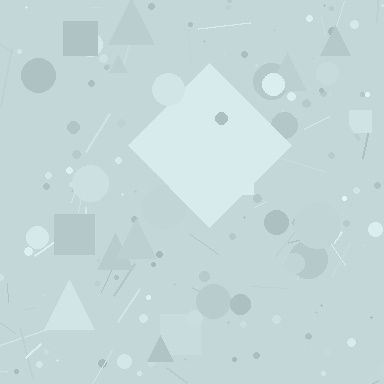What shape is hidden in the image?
A diamond is hidden in the image.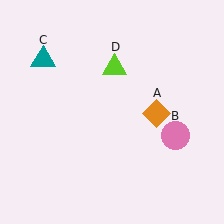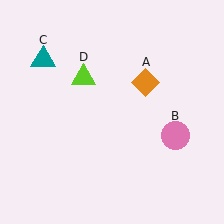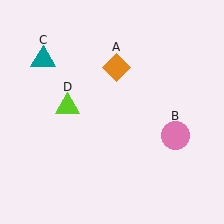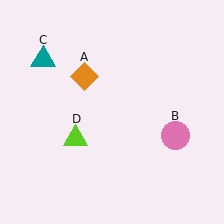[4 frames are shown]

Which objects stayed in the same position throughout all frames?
Pink circle (object B) and teal triangle (object C) remained stationary.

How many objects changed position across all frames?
2 objects changed position: orange diamond (object A), lime triangle (object D).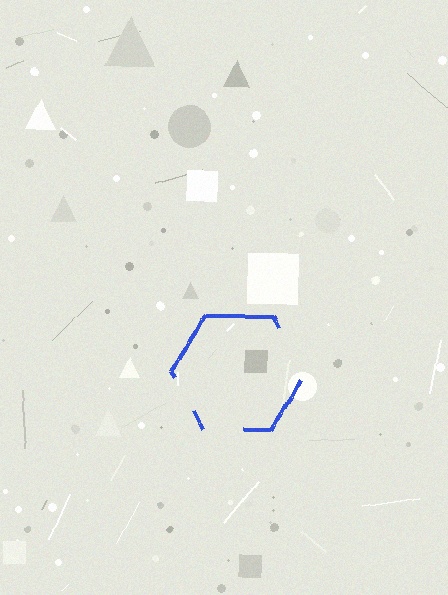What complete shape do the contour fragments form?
The contour fragments form a hexagon.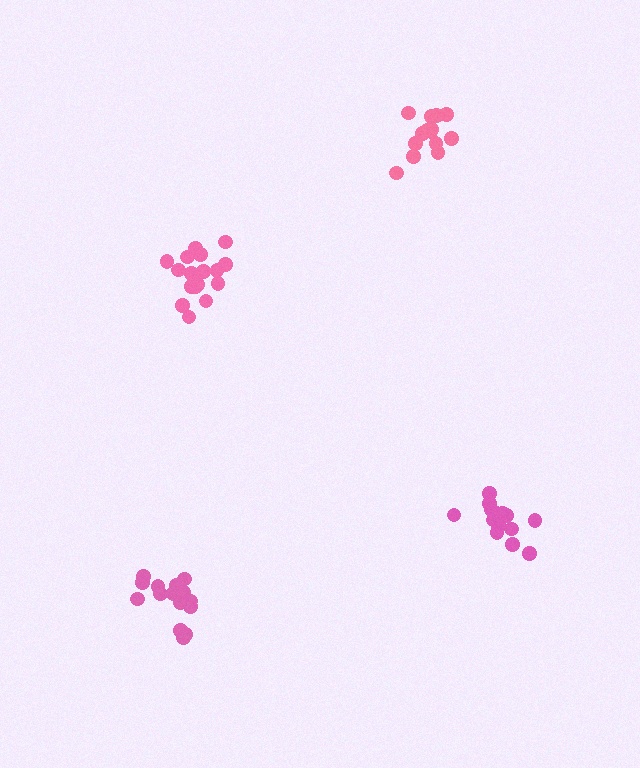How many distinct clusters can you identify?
There are 4 distinct clusters.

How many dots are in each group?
Group 1: 15 dots, Group 2: 17 dots, Group 3: 15 dots, Group 4: 14 dots (61 total).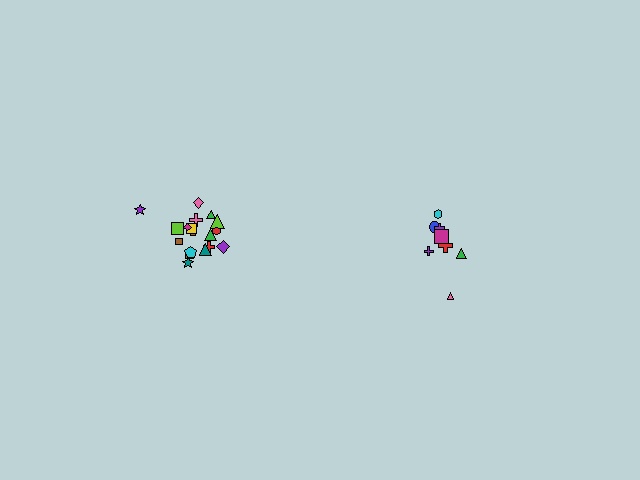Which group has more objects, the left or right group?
The left group.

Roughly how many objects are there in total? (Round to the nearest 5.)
Roughly 25 objects in total.